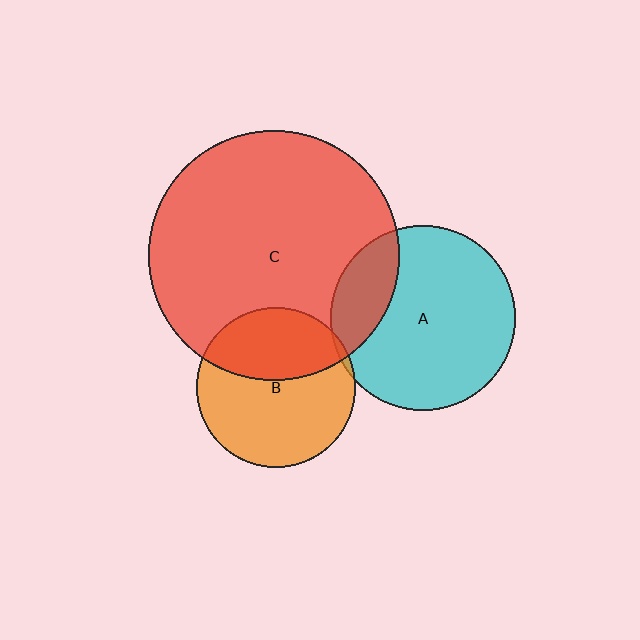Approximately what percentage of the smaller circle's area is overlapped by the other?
Approximately 20%.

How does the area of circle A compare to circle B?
Approximately 1.3 times.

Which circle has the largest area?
Circle C (red).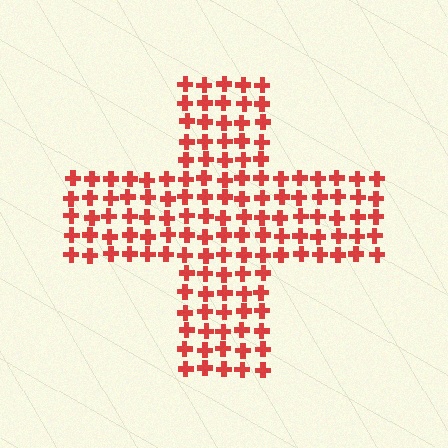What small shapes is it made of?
It is made of small crosses.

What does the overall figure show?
The overall figure shows a cross.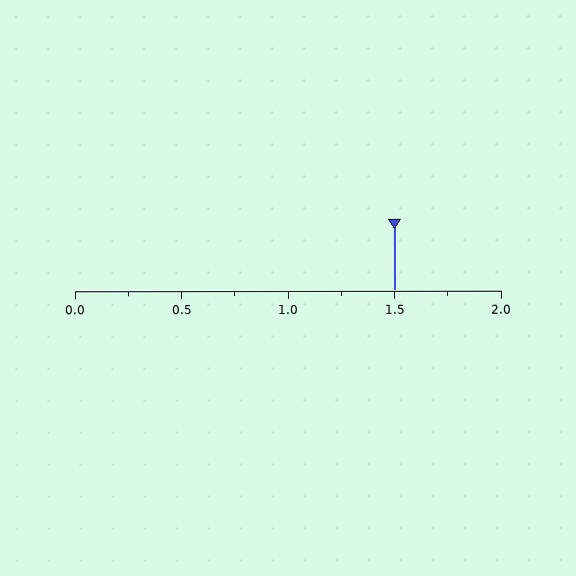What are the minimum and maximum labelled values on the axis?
The axis runs from 0.0 to 2.0.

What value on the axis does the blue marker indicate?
The marker indicates approximately 1.5.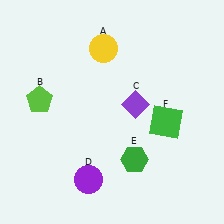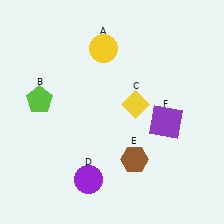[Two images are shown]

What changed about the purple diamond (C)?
In Image 1, C is purple. In Image 2, it changed to yellow.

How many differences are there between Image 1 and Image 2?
There are 3 differences between the two images.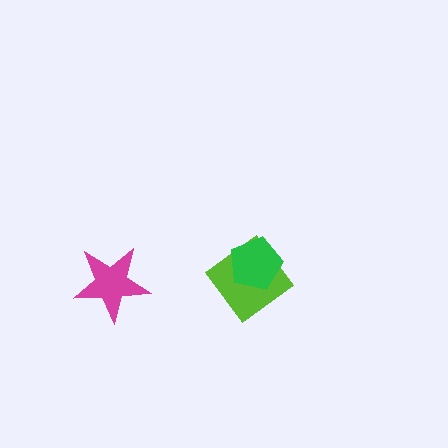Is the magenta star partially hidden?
No, no other shape covers it.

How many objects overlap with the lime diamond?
1 object overlaps with the lime diamond.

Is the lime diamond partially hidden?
Yes, it is partially covered by another shape.